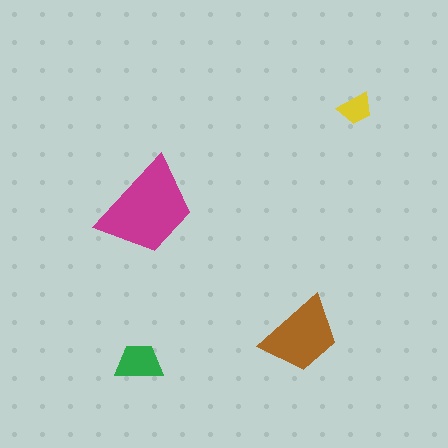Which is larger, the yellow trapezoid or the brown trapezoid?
The brown one.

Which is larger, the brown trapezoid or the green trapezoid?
The brown one.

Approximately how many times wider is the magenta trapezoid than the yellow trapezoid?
About 3 times wider.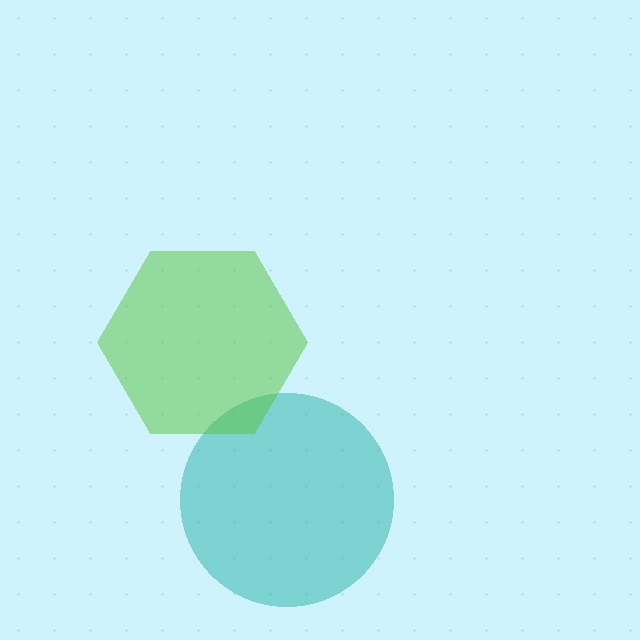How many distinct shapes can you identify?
There are 2 distinct shapes: a teal circle, a lime hexagon.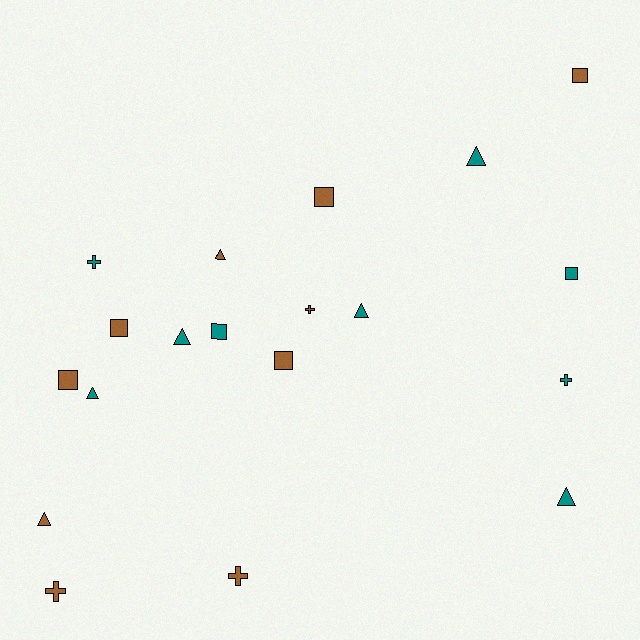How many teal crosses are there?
There are 2 teal crosses.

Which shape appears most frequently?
Triangle, with 7 objects.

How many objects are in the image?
There are 19 objects.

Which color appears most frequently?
Brown, with 10 objects.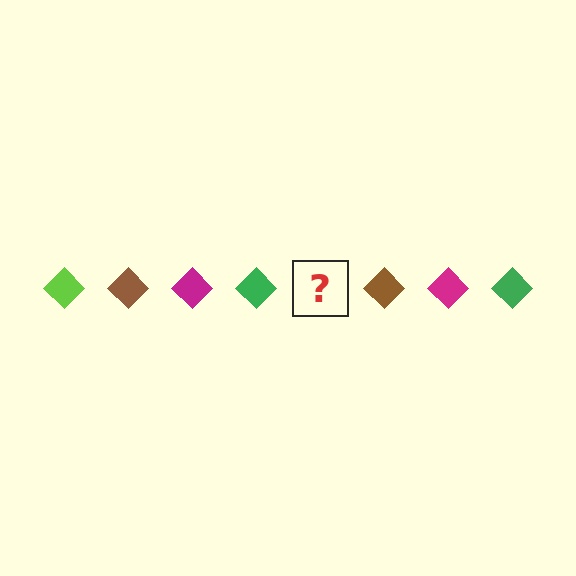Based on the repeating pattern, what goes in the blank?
The blank should be a lime diamond.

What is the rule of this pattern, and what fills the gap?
The rule is that the pattern cycles through lime, brown, magenta, green diamonds. The gap should be filled with a lime diamond.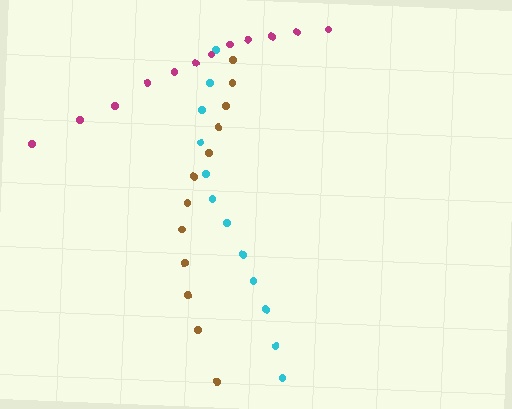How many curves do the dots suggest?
There are 3 distinct paths.